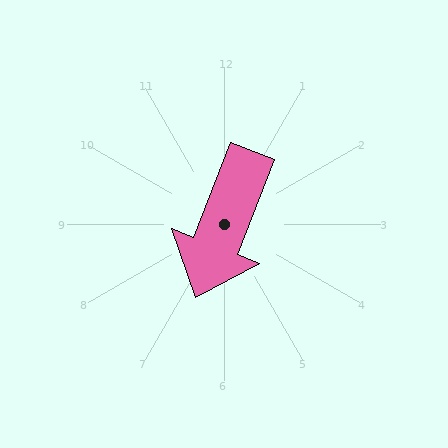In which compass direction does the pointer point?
South.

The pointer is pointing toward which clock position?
Roughly 7 o'clock.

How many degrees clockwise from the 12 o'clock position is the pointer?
Approximately 202 degrees.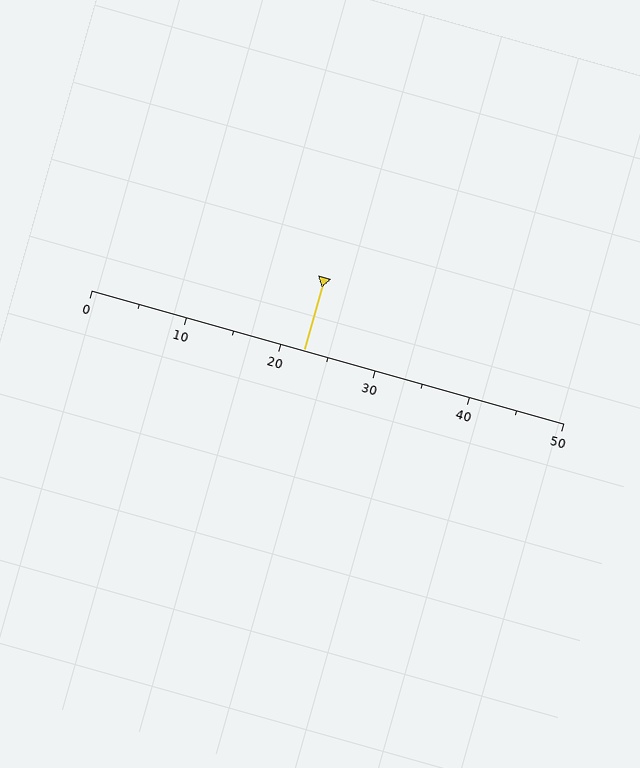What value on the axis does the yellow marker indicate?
The marker indicates approximately 22.5.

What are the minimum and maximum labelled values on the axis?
The axis runs from 0 to 50.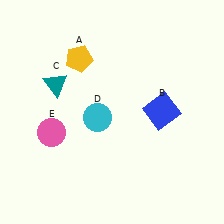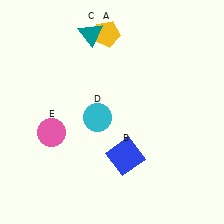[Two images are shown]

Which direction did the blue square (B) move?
The blue square (B) moved down.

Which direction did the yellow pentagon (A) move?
The yellow pentagon (A) moved right.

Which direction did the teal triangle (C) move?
The teal triangle (C) moved up.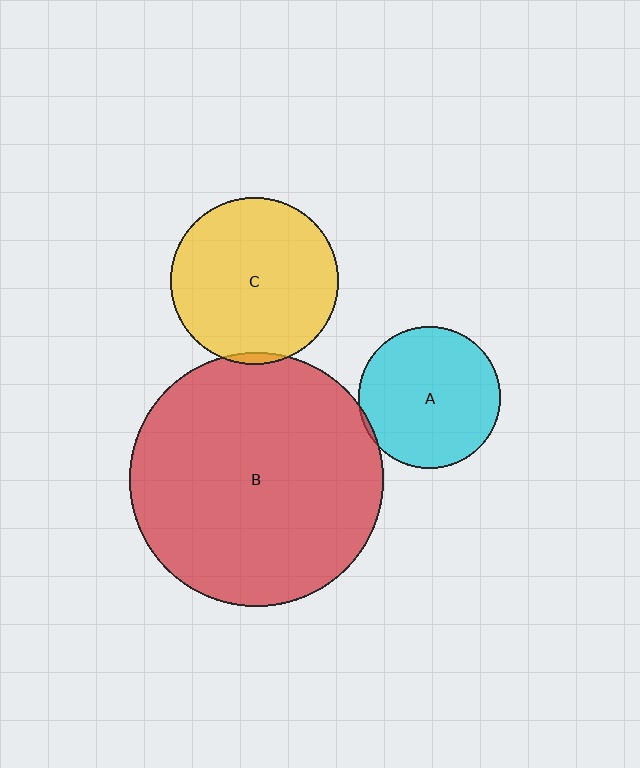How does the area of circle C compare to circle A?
Approximately 1.4 times.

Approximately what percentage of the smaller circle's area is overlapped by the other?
Approximately 5%.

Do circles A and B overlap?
Yes.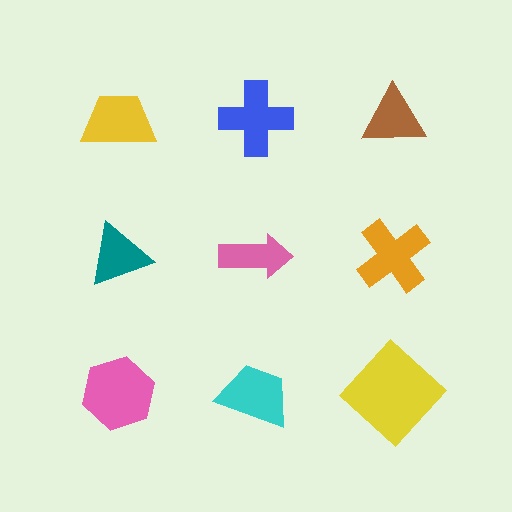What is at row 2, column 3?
An orange cross.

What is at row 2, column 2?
A pink arrow.